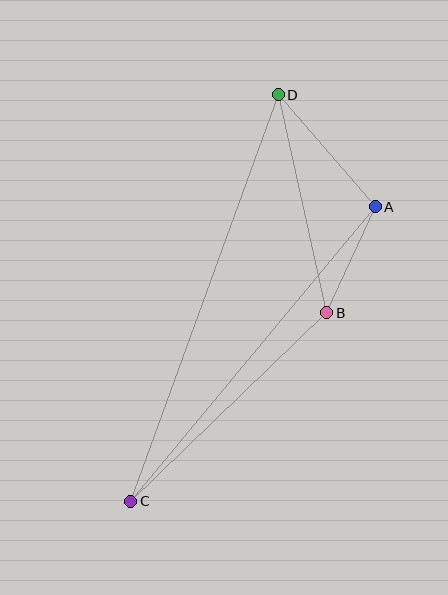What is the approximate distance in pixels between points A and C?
The distance between A and C is approximately 383 pixels.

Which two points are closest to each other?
Points A and B are closest to each other.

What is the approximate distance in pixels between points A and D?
The distance between A and D is approximately 148 pixels.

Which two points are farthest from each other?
Points C and D are farthest from each other.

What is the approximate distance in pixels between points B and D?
The distance between B and D is approximately 223 pixels.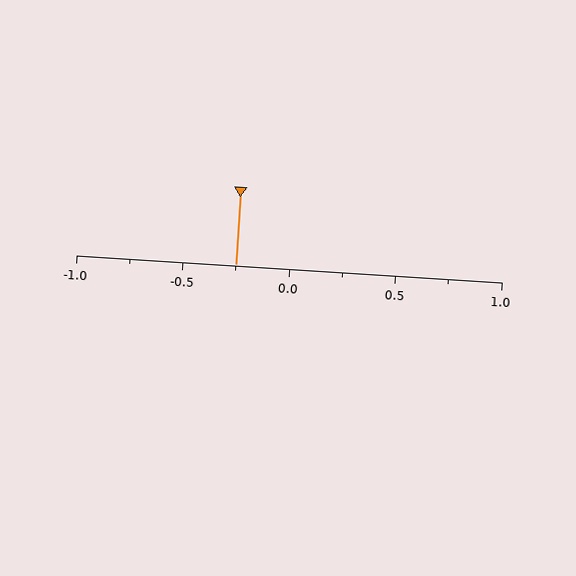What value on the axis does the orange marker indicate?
The marker indicates approximately -0.25.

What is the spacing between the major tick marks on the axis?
The major ticks are spaced 0.5 apart.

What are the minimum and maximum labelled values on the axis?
The axis runs from -1.0 to 1.0.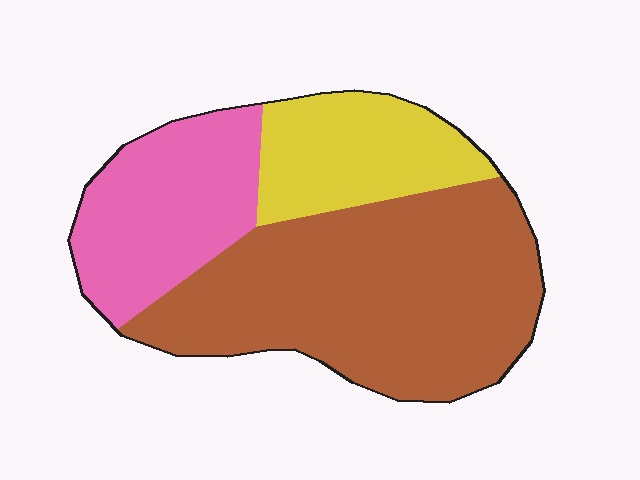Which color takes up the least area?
Yellow, at roughly 20%.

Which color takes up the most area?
Brown, at roughly 55%.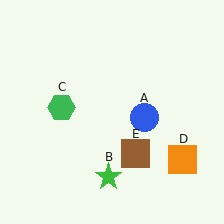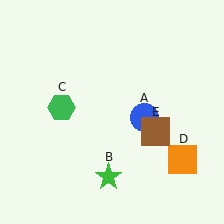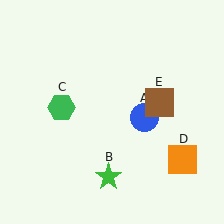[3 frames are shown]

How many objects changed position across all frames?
1 object changed position: brown square (object E).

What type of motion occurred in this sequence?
The brown square (object E) rotated counterclockwise around the center of the scene.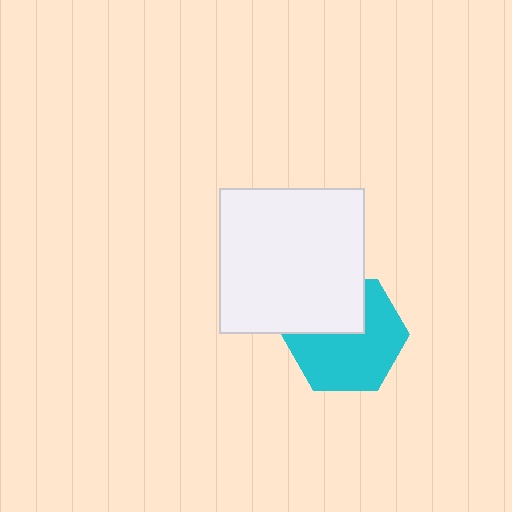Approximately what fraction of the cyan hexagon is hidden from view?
Roughly 34% of the cyan hexagon is hidden behind the white square.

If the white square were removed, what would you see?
You would see the complete cyan hexagon.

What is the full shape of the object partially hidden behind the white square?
The partially hidden object is a cyan hexagon.